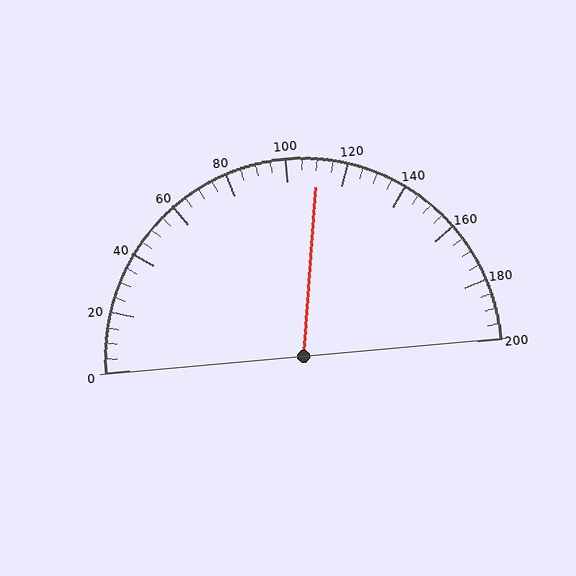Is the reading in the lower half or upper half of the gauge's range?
The reading is in the upper half of the range (0 to 200).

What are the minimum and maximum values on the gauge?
The gauge ranges from 0 to 200.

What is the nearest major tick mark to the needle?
The nearest major tick mark is 120.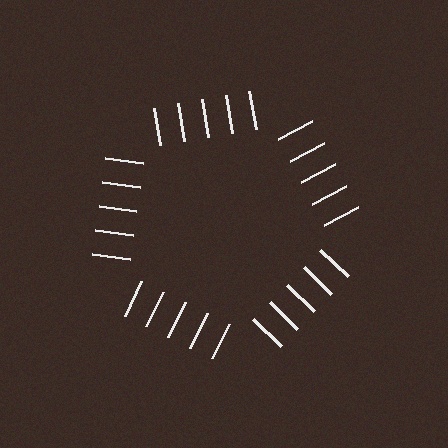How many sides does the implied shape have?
5 sides — the line-ends trace a pentagon.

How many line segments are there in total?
25 — 5 along each of the 5 edges.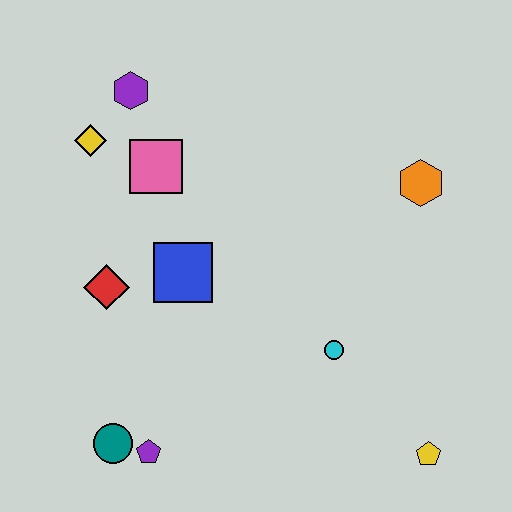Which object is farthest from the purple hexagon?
The yellow pentagon is farthest from the purple hexagon.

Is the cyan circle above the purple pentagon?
Yes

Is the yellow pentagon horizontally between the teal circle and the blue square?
No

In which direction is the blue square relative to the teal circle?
The blue square is above the teal circle.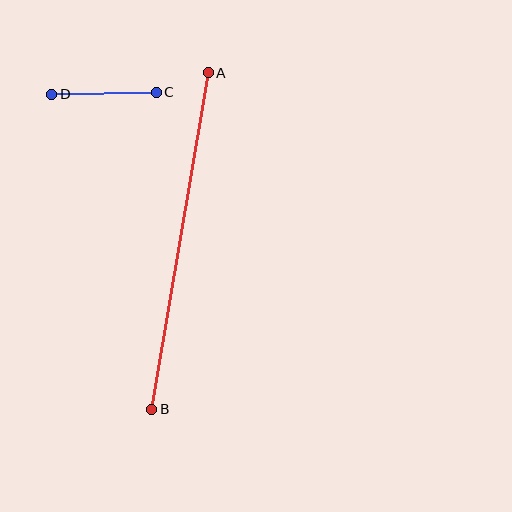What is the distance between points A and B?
The distance is approximately 341 pixels.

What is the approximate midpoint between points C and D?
The midpoint is at approximately (104, 93) pixels.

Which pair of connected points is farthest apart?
Points A and B are farthest apart.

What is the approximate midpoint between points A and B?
The midpoint is at approximately (180, 241) pixels.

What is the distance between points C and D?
The distance is approximately 105 pixels.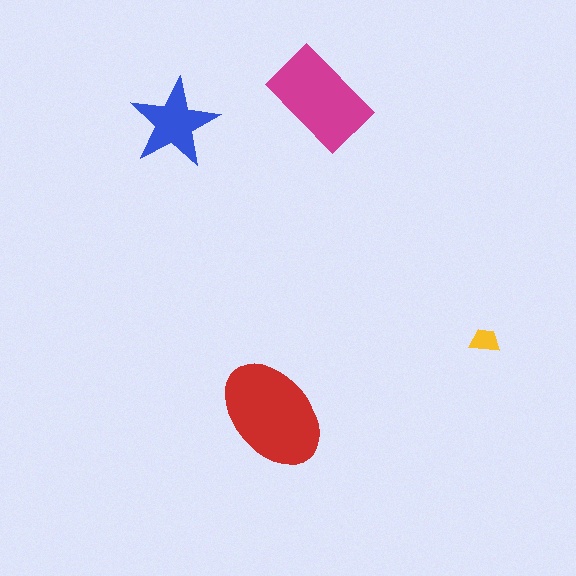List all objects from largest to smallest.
The red ellipse, the magenta rectangle, the blue star, the yellow trapezoid.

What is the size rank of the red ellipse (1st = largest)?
1st.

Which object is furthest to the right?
The yellow trapezoid is rightmost.